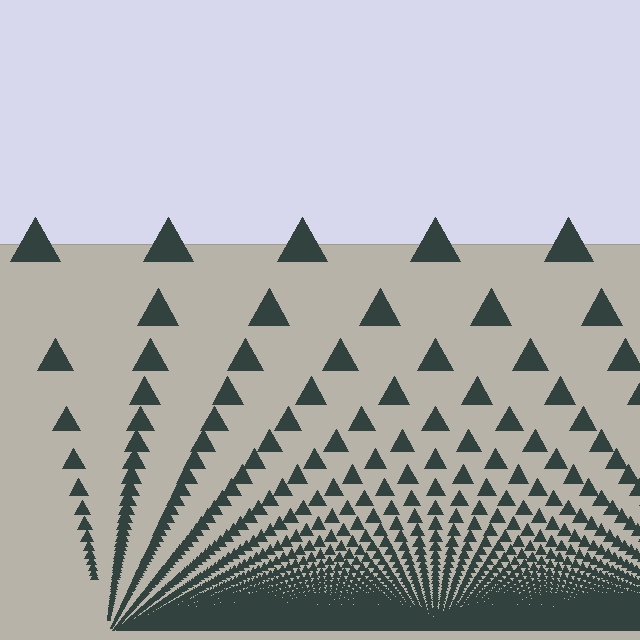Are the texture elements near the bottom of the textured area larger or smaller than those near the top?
Smaller. The gradient is inverted — elements near the bottom are smaller and denser.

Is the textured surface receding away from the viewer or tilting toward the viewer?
The surface appears to tilt toward the viewer. Texture elements get larger and sparser toward the top.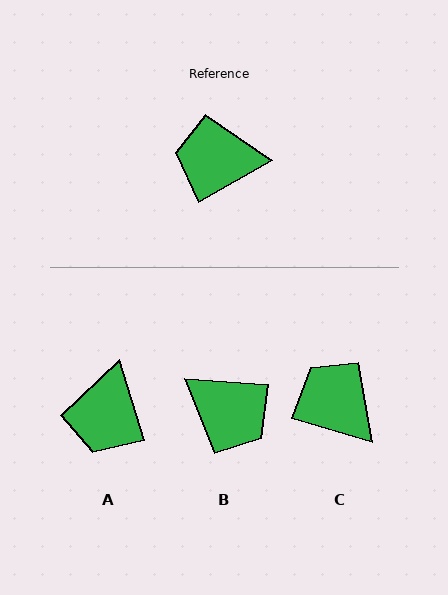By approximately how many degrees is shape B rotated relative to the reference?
Approximately 147 degrees counter-clockwise.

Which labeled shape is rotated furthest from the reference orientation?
B, about 147 degrees away.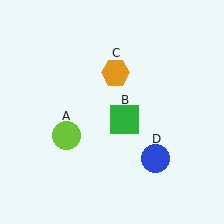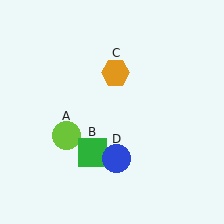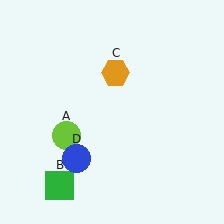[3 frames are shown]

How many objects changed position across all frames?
2 objects changed position: green square (object B), blue circle (object D).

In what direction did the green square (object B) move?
The green square (object B) moved down and to the left.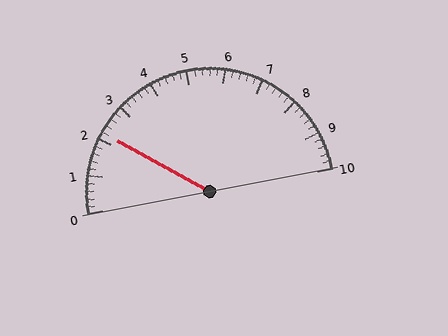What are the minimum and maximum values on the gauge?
The gauge ranges from 0 to 10.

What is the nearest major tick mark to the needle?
The nearest major tick mark is 2.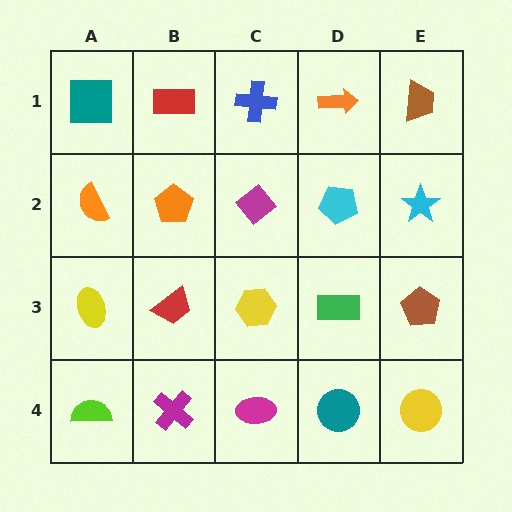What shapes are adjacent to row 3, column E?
A cyan star (row 2, column E), a yellow circle (row 4, column E), a green rectangle (row 3, column D).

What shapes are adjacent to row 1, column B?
An orange pentagon (row 2, column B), a teal square (row 1, column A), a blue cross (row 1, column C).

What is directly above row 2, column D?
An orange arrow.